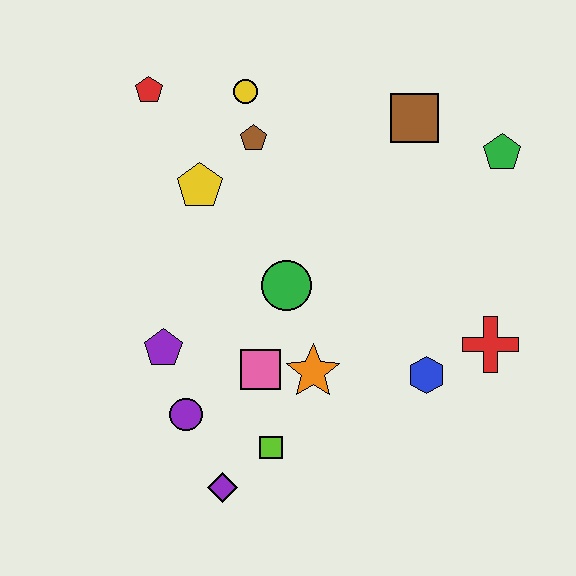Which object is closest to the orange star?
The pink square is closest to the orange star.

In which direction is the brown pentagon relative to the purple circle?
The brown pentagon is above the purple circle.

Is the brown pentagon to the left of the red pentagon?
No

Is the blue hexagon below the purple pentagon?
Yes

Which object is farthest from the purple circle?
The green pentagon is farthest from the purple circle.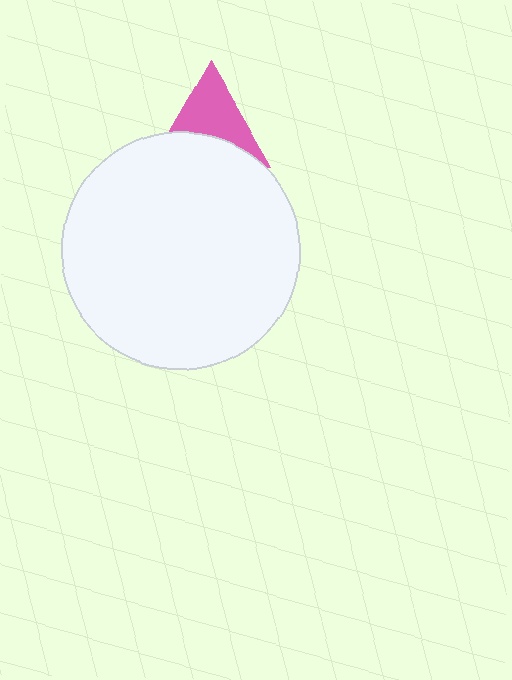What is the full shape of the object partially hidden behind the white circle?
The partially hidden object is a pink triangle.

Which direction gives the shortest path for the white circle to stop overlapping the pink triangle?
Moving down gives the shortest separation.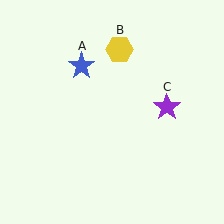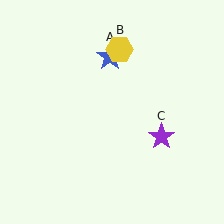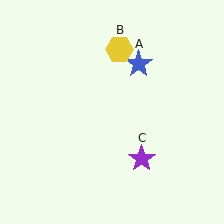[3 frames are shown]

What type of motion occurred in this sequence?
The blue star (object A), purple star (object C) rotated clockwise around the center of the scene.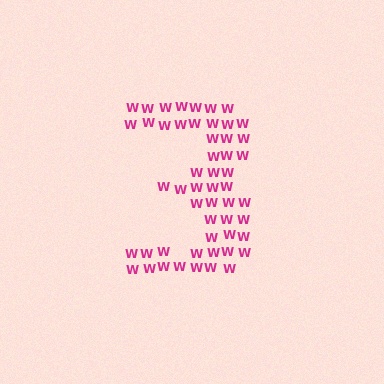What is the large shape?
The large shape is the digit 3.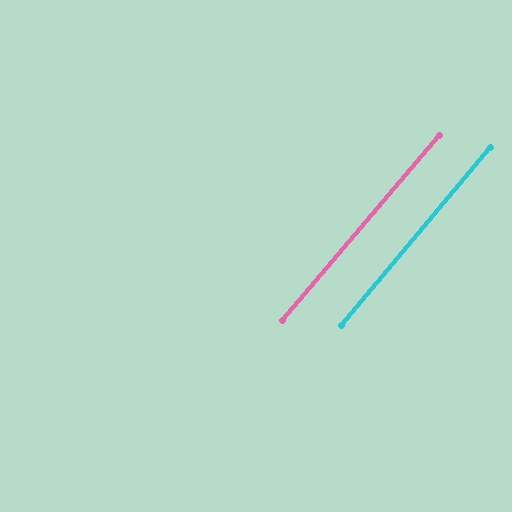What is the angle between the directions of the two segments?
Approximately 0 degrees.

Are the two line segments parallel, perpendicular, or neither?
Parallel — their directions differ by only 0.2°.